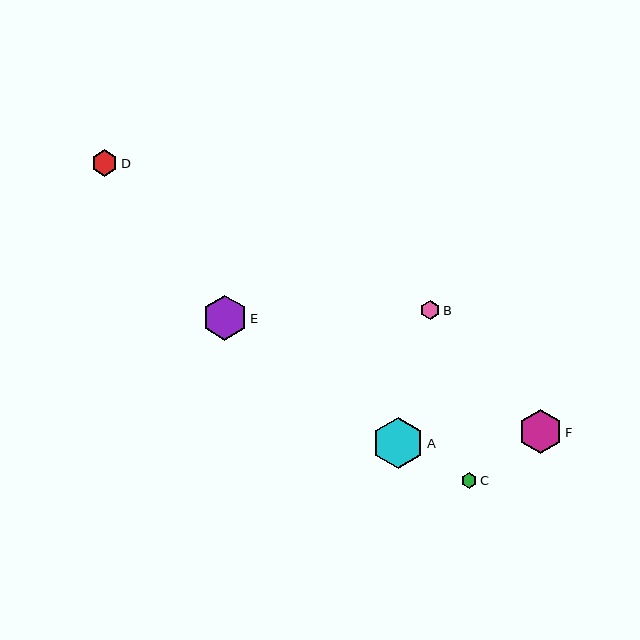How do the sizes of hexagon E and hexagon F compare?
Hexagon E and hexagon F are approximately the same size.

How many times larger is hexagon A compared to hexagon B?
Hexagon A is approximately 2.7 times the size of hexagon B.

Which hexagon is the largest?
Hexagon A is the largest with a size of approximately 52 pixels.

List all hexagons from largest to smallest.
From largest to smallest: A, E, F, D, B, C.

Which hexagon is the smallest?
Hexagon C is the smallest with a size of approximately 16 pixels.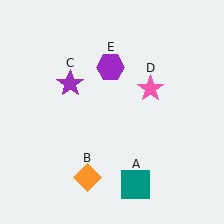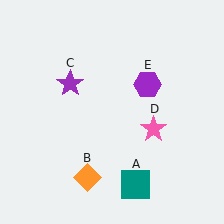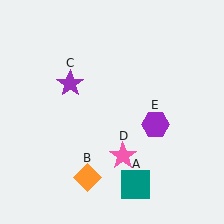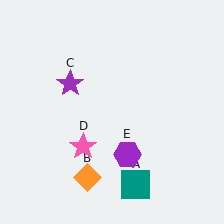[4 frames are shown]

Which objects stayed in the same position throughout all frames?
Teal square (object A) and orange diamond (object B) and purple star (object C) remained stationary.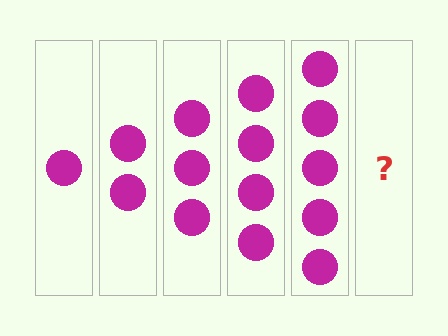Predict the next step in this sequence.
The next step is 6 circles.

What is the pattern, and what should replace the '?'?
The pattern is that each step adds one more circle. The '?' should be 6 circles.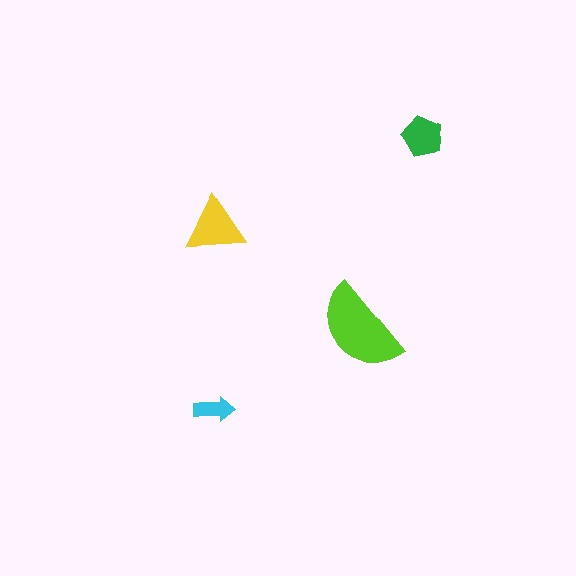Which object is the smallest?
The cyan arrow.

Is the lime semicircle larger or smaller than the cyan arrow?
Larger.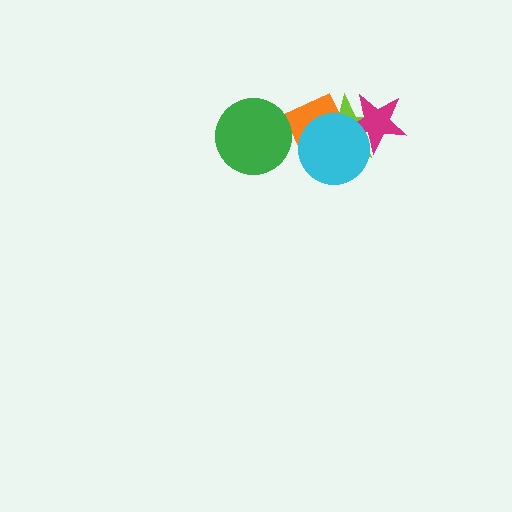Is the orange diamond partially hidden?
Yes, it is partially covered by another shape.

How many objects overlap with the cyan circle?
3 objects overlap with the cyan circle.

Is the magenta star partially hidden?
Yes, it is partially covered by another shape.